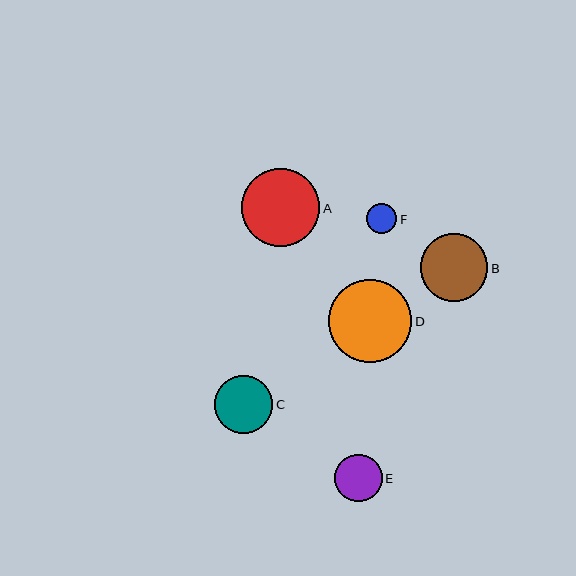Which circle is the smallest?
Circle F is the smallest with a size of approximately 30 pixels.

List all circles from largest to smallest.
From largest to smallest: D, A, B, C, E, F.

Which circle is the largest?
Circle D is the largest with a size of approximately 83 pixels.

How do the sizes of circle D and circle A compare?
Circle D and circle A are approximately the same size.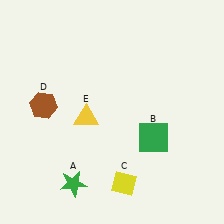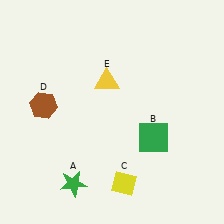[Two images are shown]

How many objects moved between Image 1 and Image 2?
1 object moved between the two images.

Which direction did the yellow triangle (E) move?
The yellow triangle (E) moved up.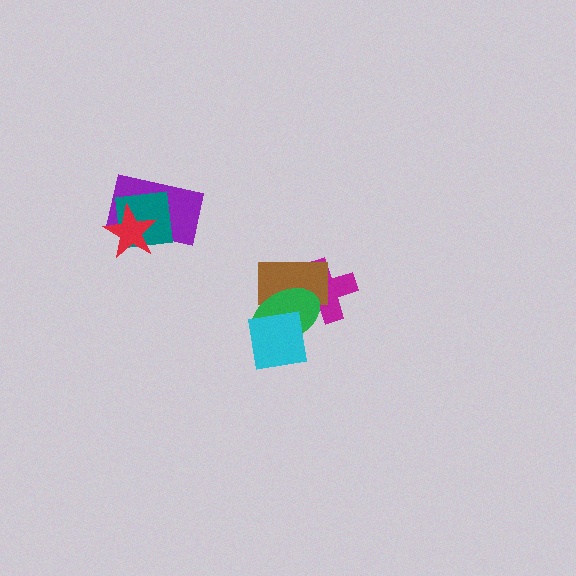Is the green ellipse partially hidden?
Yes, it is partially covered by another shape.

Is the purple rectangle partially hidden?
Yes, it is partially covered by another shape.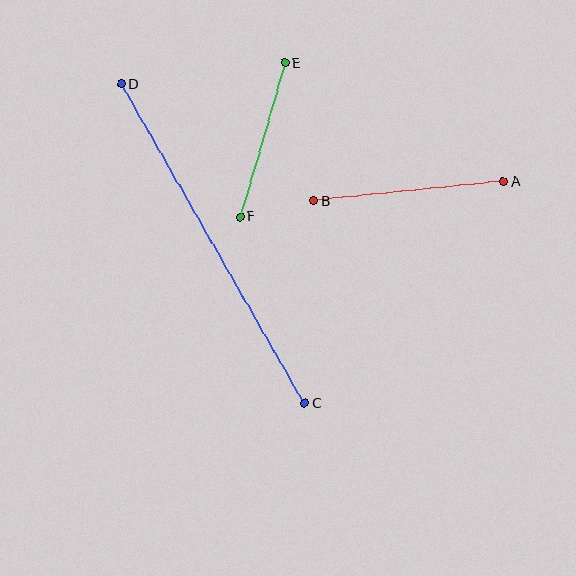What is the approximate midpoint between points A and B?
The midpoint is at approximately (409, 191) pixels.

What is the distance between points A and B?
The distance is approximately 190 pixels.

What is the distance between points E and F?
The distance is approximately 160 pixels.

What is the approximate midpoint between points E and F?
The midpoint is at approximately (262, 140) pixels.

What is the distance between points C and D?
The distance is approximately 368 pixels.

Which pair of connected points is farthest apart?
Points C and D are farthest apart.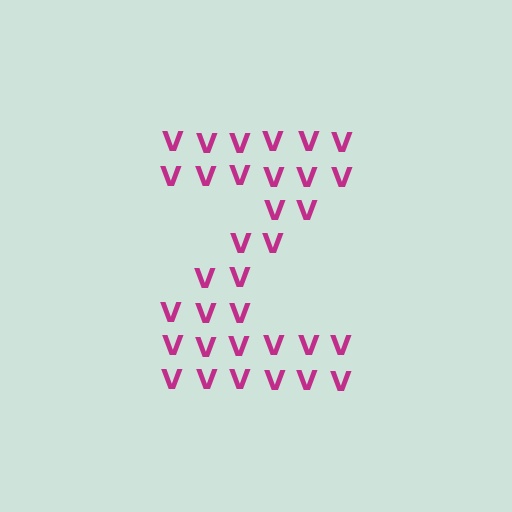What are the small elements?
The small elements are letter V's.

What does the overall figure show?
The overall figure shows the letter Z.